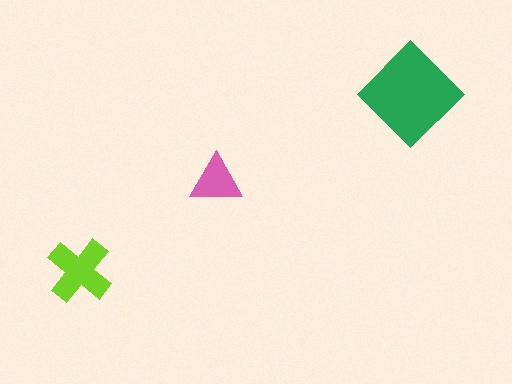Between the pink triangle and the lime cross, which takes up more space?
The lime cross.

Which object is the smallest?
The pink triangle.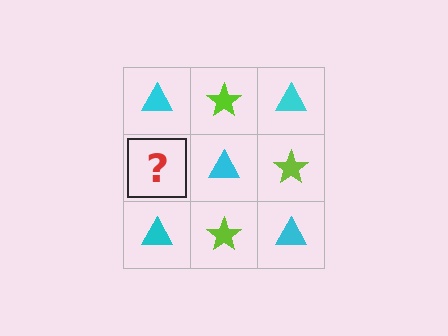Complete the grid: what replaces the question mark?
The question mark should be replaced with a lime star.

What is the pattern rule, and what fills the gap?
The rule is that it alternates cyan triangle and lime star in a checkerboard pattern. The gap should be filled with a lime star.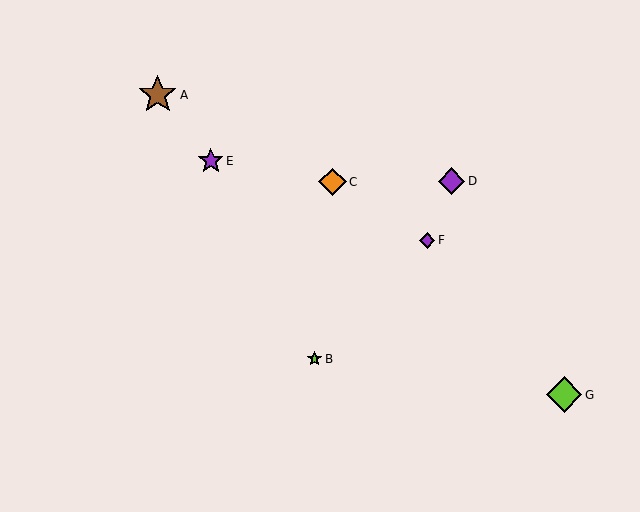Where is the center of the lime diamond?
The center of the lime diamond is at (564, 395).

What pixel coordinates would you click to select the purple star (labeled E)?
Click at (211, 161) to select the purple star E.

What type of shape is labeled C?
Shape C is an orange diamond.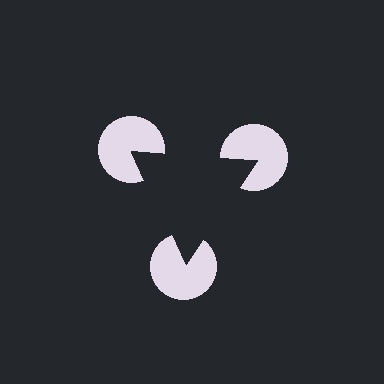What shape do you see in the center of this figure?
An illusory triangle — its edges are inferred from the aligned wedge cuts in the pac-man discs, not physically drawn.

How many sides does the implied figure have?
3 sides.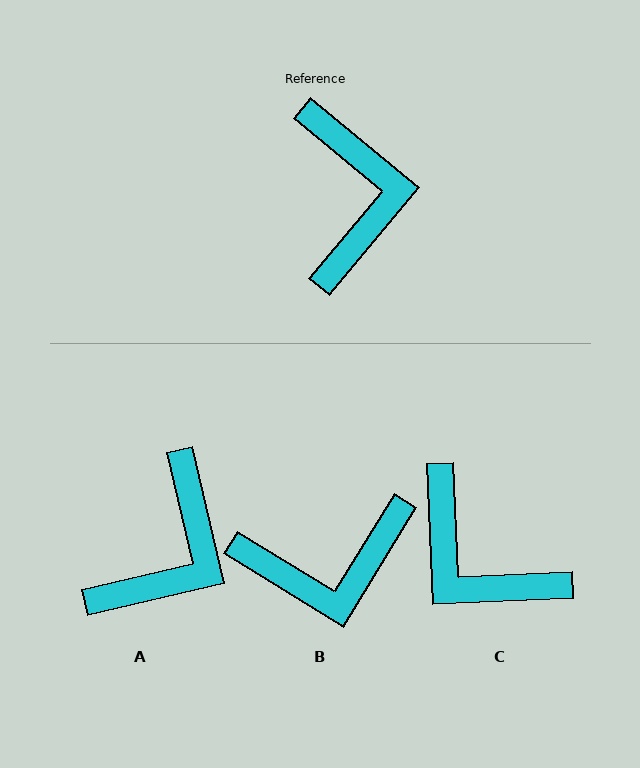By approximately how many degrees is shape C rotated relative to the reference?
Approximately 138 degrees clockwise.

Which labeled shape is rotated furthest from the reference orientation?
C, about 138 degrees away.